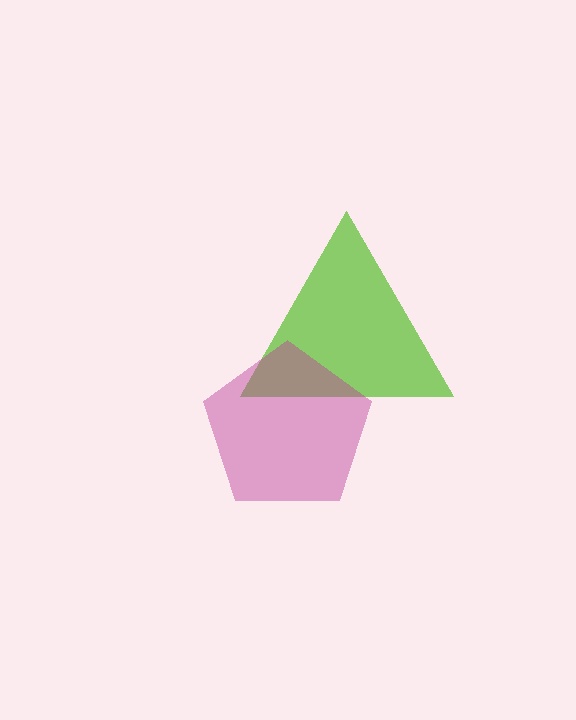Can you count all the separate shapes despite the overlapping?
Yes, there are 2 separate shapes.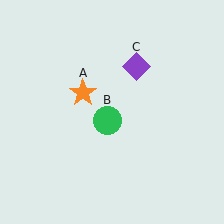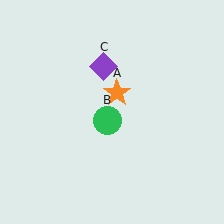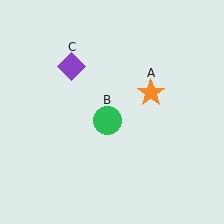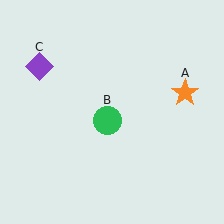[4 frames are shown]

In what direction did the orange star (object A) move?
The orange star (object A) moved right.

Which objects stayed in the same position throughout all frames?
Green circle (object B) remained stationary.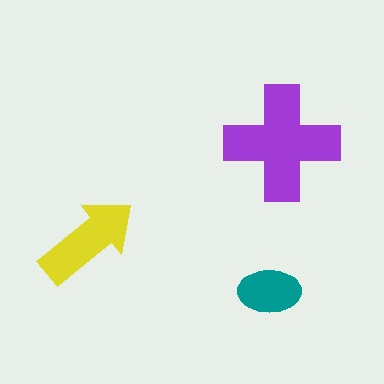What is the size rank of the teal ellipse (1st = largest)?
3rd.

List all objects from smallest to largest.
The teal ellipse, the yellow arrow, the purple cross.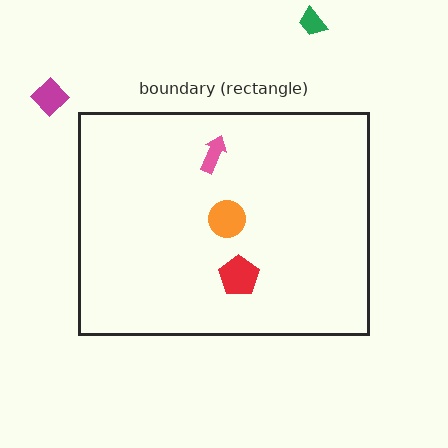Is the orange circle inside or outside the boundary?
Inside.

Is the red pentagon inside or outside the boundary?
Inside.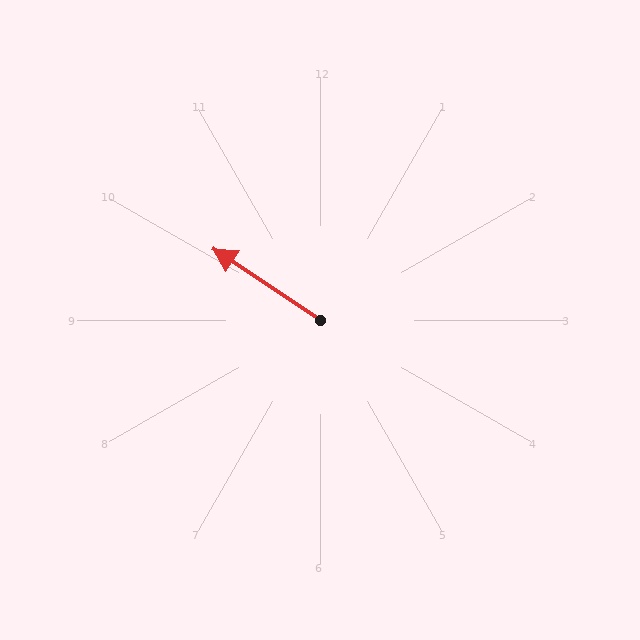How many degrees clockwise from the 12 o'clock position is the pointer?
Approximately 304 degrees.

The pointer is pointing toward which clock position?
Roughly 10 o'clock.